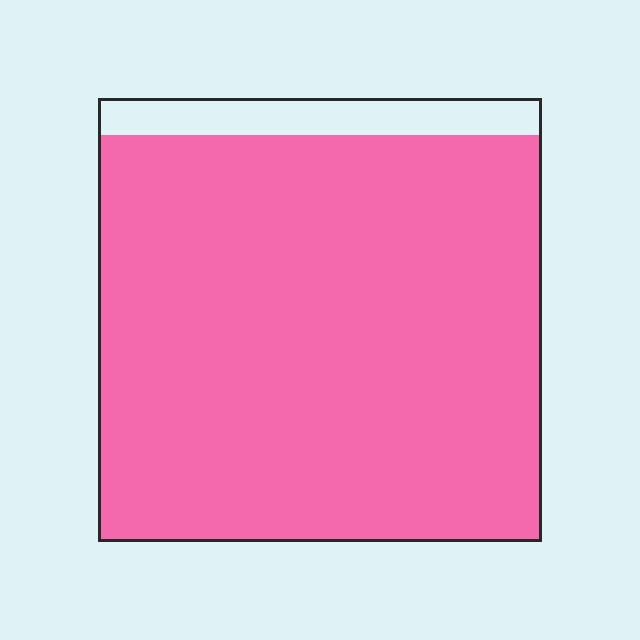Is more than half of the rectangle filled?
Yes.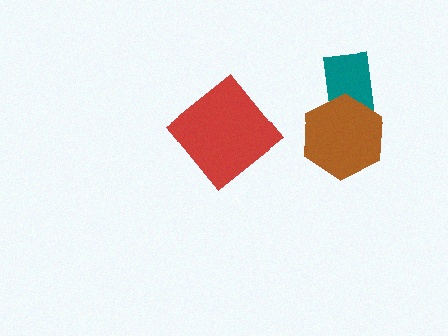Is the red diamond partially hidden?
No, no other shape covers it.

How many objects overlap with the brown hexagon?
1 object overlaps with the brown hexagon.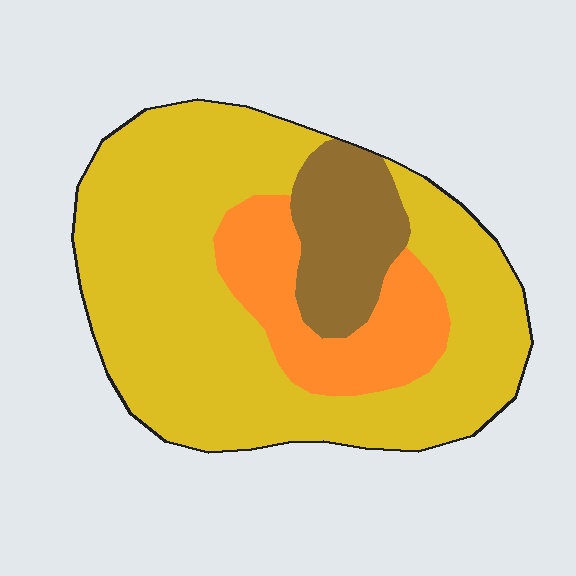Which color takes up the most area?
Yellow, at roughly 70%.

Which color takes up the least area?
Brown, at roughly 15%.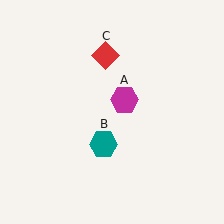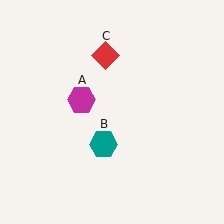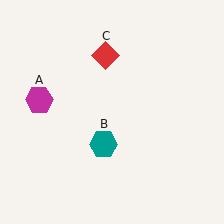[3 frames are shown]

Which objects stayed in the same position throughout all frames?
Teal hexagon (object B) and red diamond (object C) remained stationary.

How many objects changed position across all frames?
1 object changed position: magenta hexagon (object A).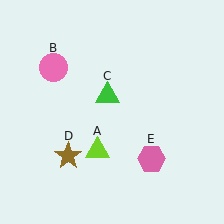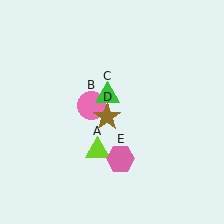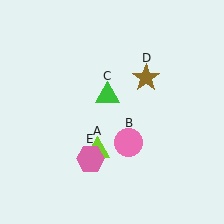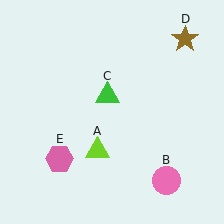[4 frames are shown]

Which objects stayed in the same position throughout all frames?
Lime triangle (object A) and green triangle (object C) remained stationary.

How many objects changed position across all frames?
3 objects changed position: pink circle (object B), brown star (object D), pink hexagon (object E).